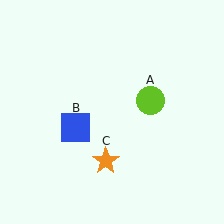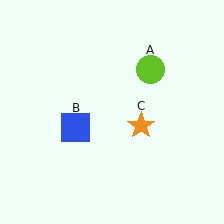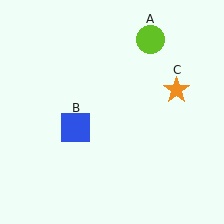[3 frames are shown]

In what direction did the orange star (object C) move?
The orange star (object C) moved up and to the right.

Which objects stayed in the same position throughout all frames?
Blue square (object B) remained stationary.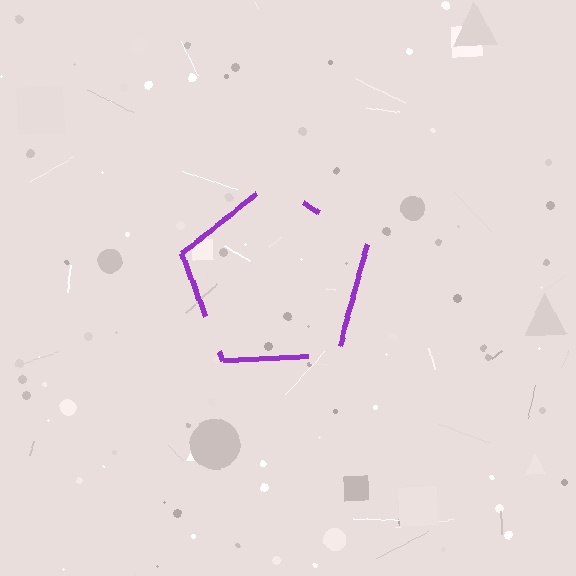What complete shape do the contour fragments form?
The contour fragments form a pentagon.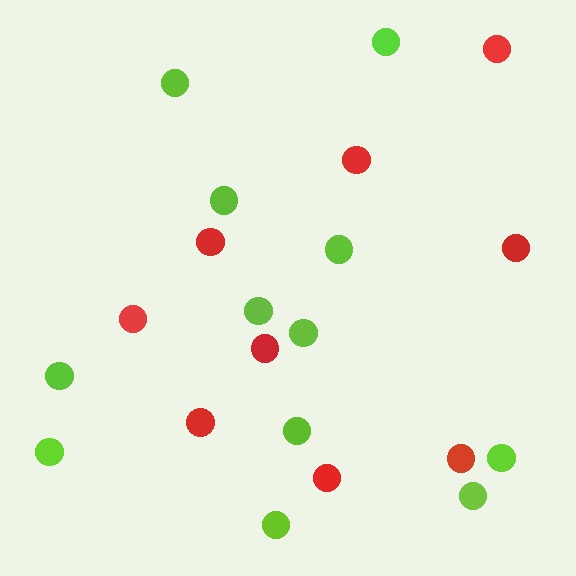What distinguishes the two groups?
There are 2 groups: one group of red circles (9) and one group of lime circles (12).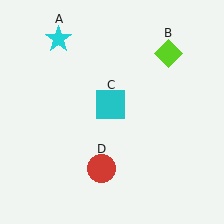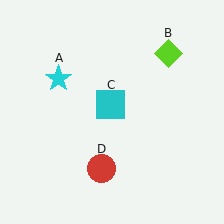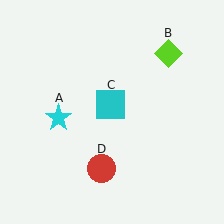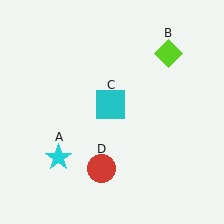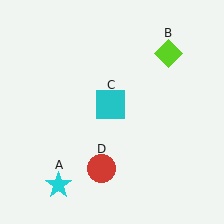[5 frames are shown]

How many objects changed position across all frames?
1 object changed position: cyan star (object A).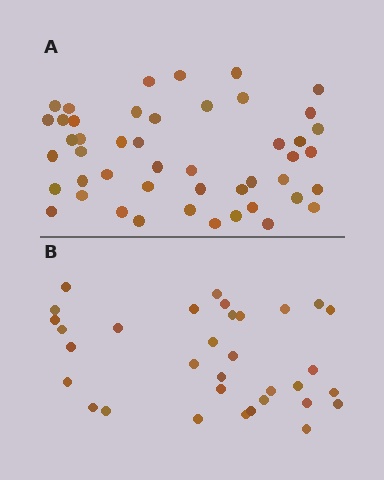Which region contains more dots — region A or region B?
Region A (the top region) has more dots.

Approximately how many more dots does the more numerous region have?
Region A has approximately 15 more dots than region B.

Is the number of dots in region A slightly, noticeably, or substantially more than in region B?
Region A has noticeably more, but not dramatically so. The ratio is roughly 1.4 to 1.